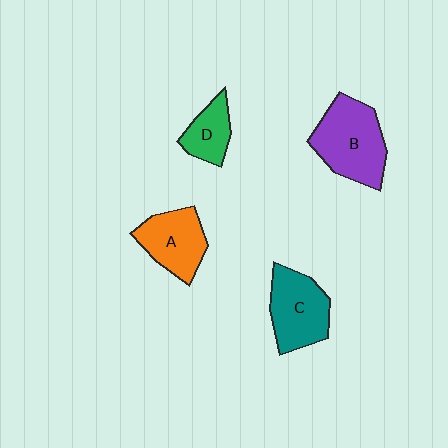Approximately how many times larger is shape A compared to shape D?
Approximately 1.5 times.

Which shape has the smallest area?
Shape D (green).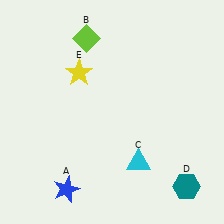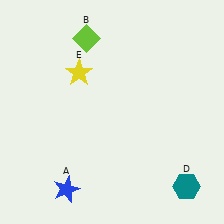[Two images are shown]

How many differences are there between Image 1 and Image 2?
There is 1 difference between the two images.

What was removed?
The cyan triangle (C) was removed in Image 2.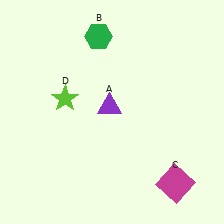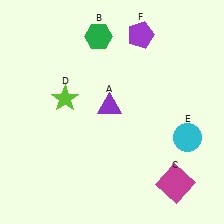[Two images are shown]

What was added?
A cyan circle (E), a purple pentagon (F) were added in Image 2.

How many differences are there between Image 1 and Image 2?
There are 2 differences between the two images.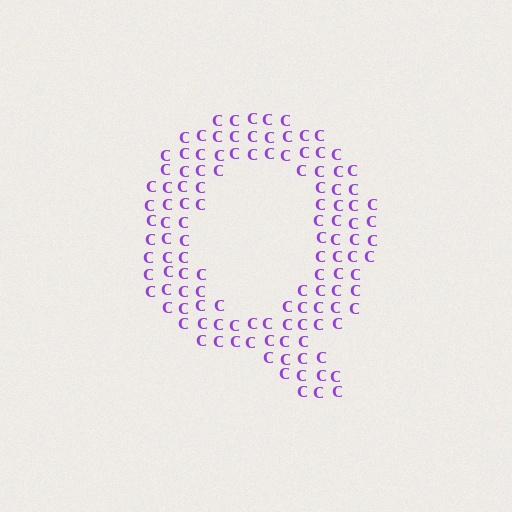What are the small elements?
The small elements are letter C's.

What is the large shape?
The large shape is the letter Q.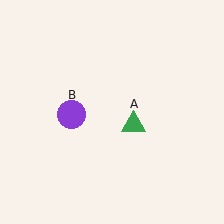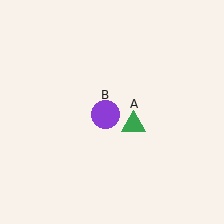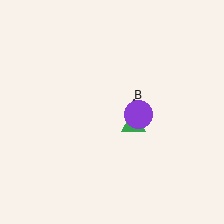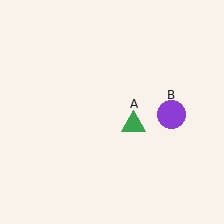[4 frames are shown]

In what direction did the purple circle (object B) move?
The purple circle (object B) moved right.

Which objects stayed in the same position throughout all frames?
Green triangle (object A) remained stationary.